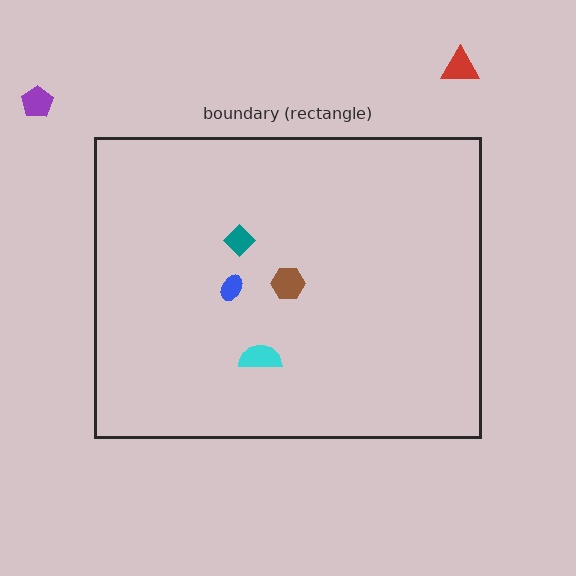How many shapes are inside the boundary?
4 inside, 2 outside.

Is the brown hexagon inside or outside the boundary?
Inside.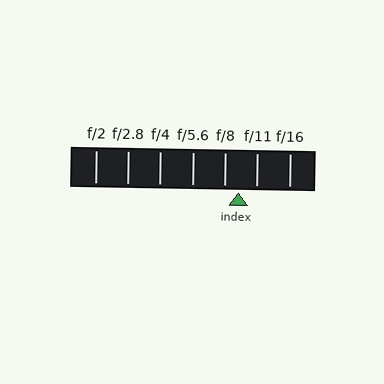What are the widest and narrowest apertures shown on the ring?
The widest aperture shown is f/2 and the narrowest is f/16.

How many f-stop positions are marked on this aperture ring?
There are 7 f-stop positions marked.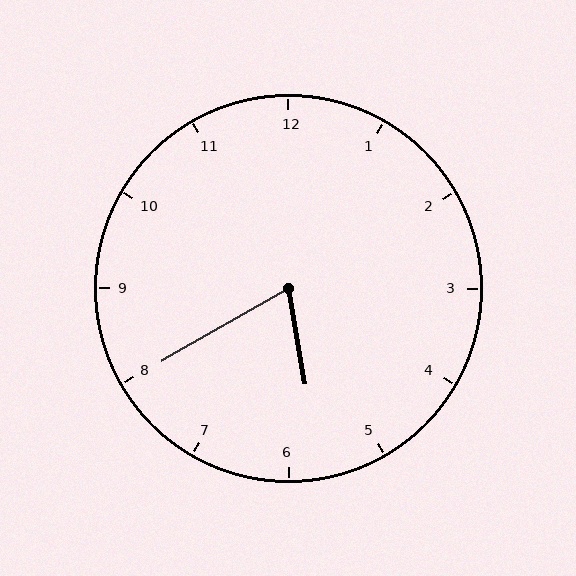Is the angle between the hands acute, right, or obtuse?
It is acute.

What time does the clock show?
5:40.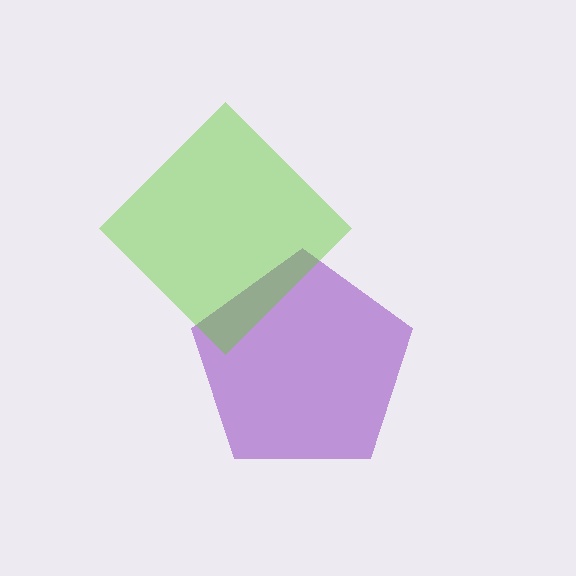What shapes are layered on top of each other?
The layered shapes are: a purple pentagon, a lime diamond.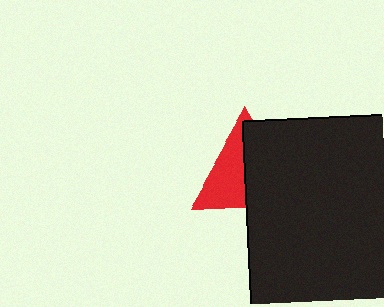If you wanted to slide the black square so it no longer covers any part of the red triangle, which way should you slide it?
Slide it right — that is the most direct way to separate the two shapes.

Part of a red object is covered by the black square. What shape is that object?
It is a triangle.